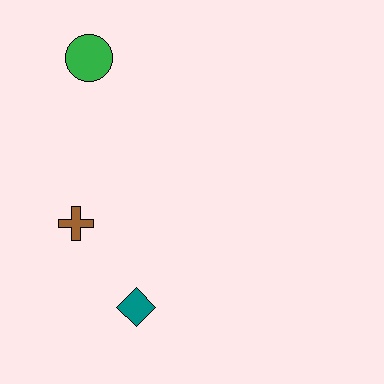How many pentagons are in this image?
There are no pentagons.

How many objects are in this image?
There are 3 objects.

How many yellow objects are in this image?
There are no yellow objects.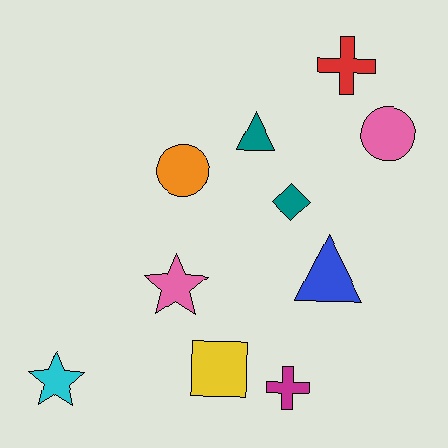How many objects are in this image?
There are 10 objects.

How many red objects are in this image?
There is 1 red object.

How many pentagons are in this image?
There are no pentagons.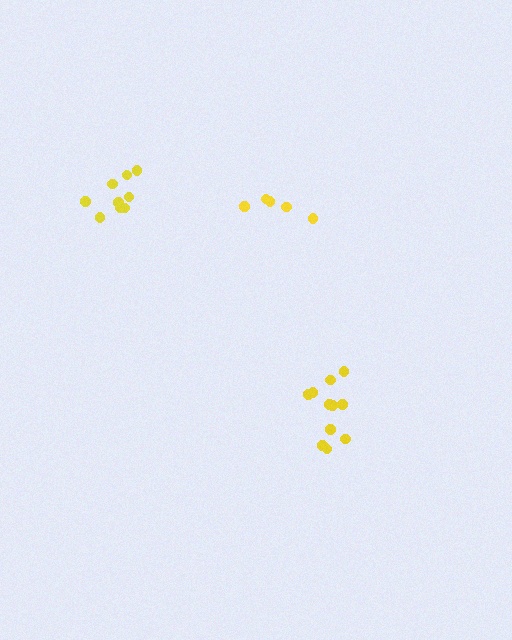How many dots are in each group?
Group 1: 5 dots, Group 2: 11 dots, Group 3: 9 dots (25 total).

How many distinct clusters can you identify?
There are 3 distinct clusters.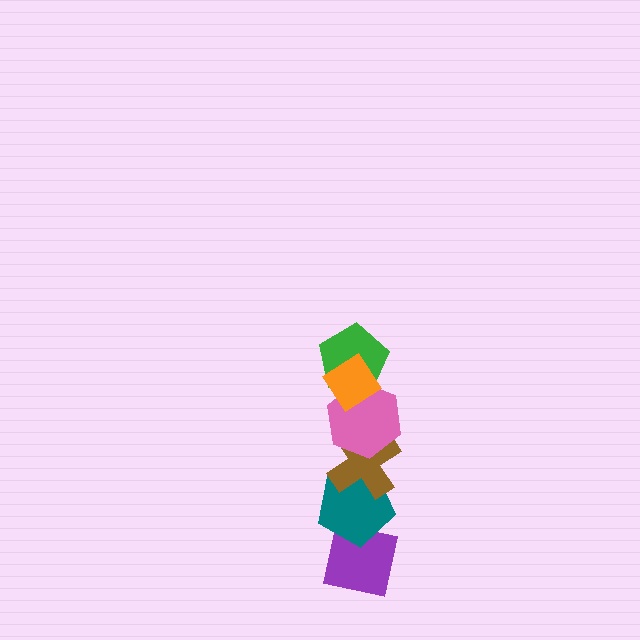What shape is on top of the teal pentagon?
The brown cross is on top of the teal pentagon.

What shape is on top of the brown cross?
The pink hexagon is on top of the brown cross.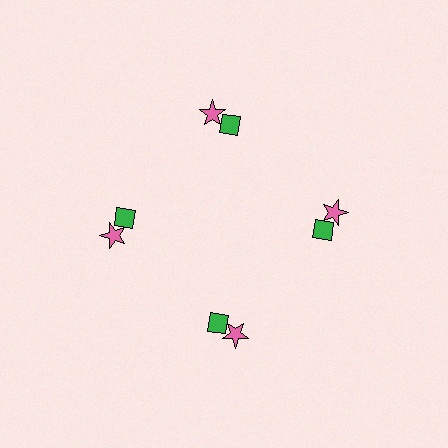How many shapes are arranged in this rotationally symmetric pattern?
There are 8 shapes, arranged in 4 groups of 2.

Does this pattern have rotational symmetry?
Yes, this pattern has 4-fold rotational symmetry. It looks the same after rotating 90 degrees around the center.